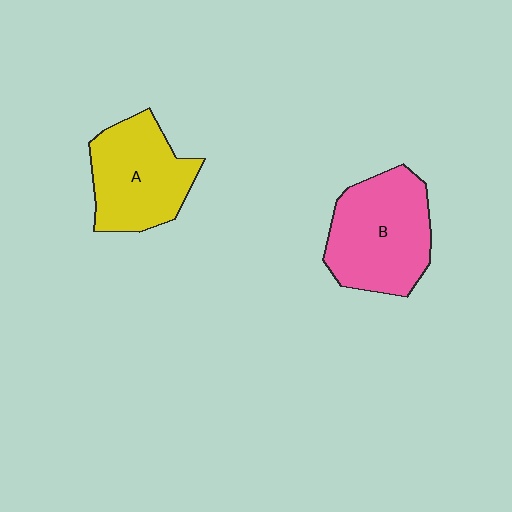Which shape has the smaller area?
Shape A (yellow).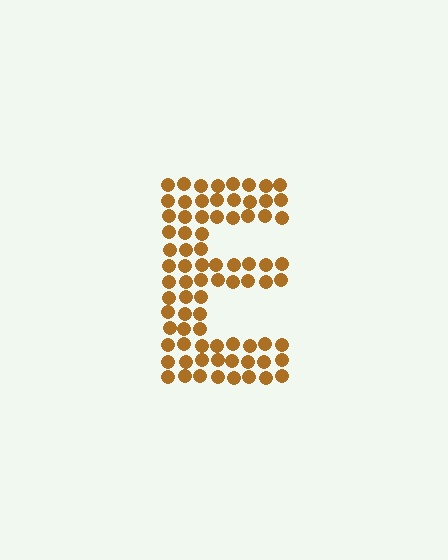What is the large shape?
The large shape is the letter E.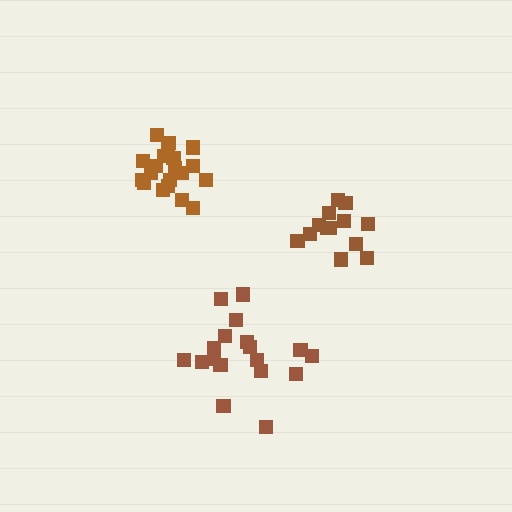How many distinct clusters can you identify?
There are 3 distinct clusters.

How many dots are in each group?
Group 1: 20 dots, Group 2: 18 dots, Group 3: 14 dots (52 total).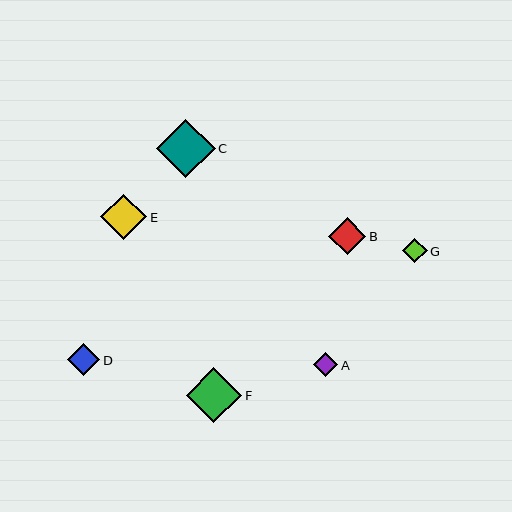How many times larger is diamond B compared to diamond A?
Diamond B is approximately 1.5 times the size of diamond A.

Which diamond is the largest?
Diamond C is the largest with a size of approximately 58 pixels.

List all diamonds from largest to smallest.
From largest to smallest: C, F, E, B, D, G, A.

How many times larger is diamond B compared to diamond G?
Diamond B is approximately 1.5 times the size of diamond G.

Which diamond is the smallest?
Diamond A is the smallest with a size of approximately 24 pixels.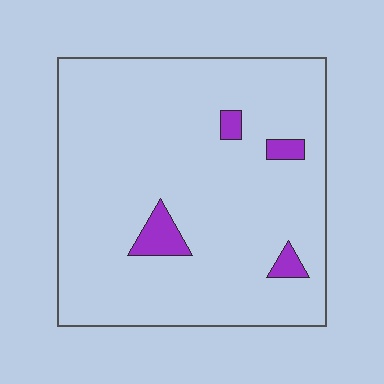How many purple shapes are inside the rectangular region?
4.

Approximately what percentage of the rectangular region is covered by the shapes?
Approximately 5%.